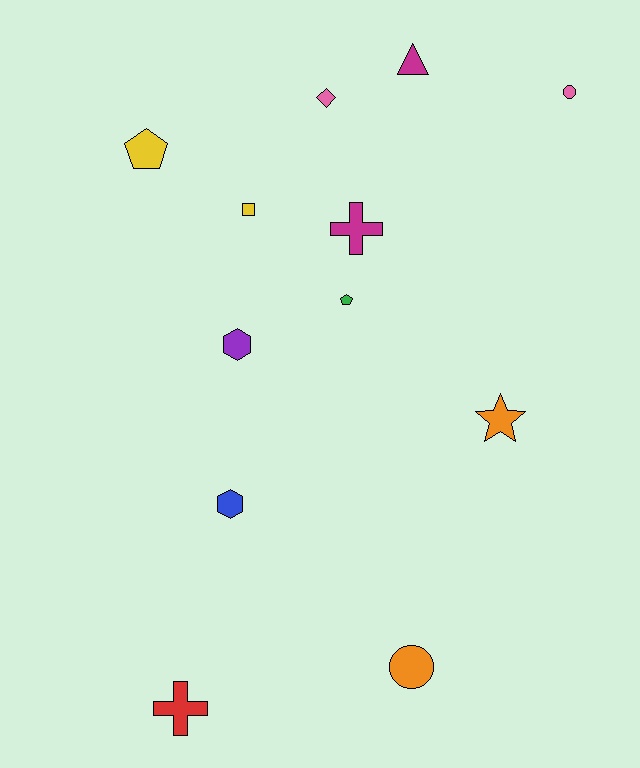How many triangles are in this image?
There is 1 triangle.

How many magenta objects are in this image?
There are 2 magenta objects.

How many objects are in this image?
There are 12 objects.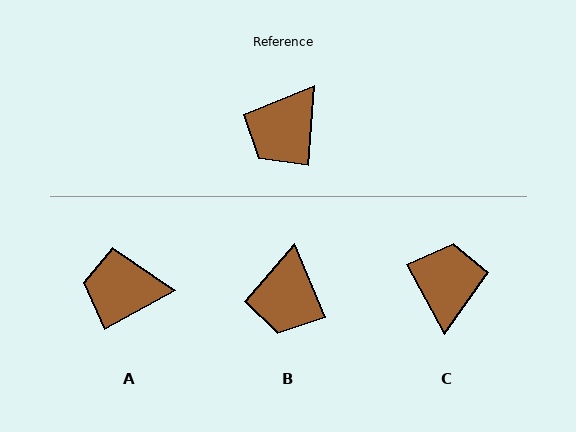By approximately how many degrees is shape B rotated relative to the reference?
Approximately 27 degrees counter-clockwise.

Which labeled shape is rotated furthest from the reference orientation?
C, about 148 degrees away.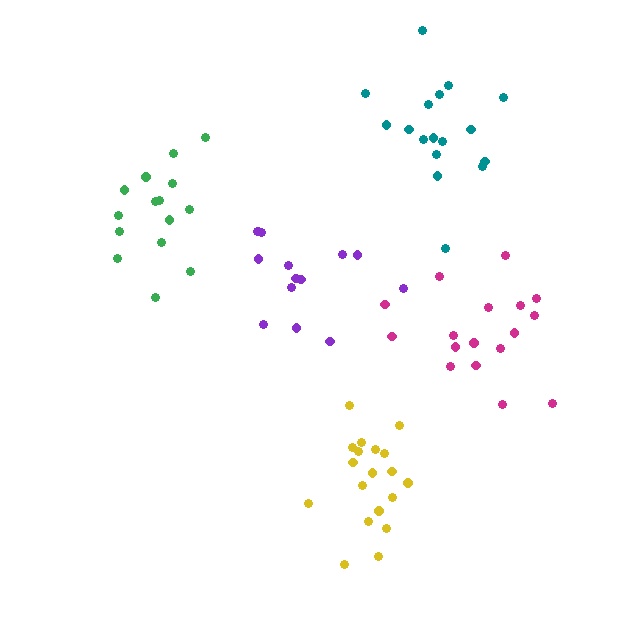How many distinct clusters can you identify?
There are 5 distinct clusters.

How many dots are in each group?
Group 1: 17 dots, Group 2: 15 dots, Group 3: 14 dots, Group 4: 19 dots, Group 5: 17 dots (82 total).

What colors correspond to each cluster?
The clusters are colored: teal, green, purple, yellow, magenta.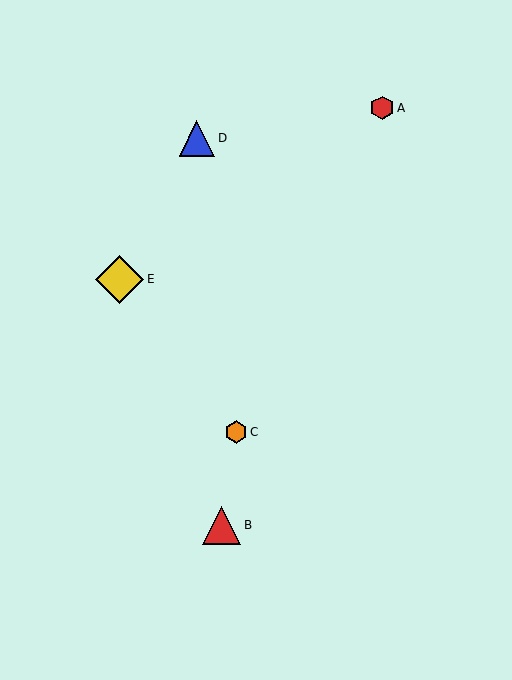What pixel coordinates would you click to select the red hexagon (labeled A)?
Click at (382, 108) to select the red hexagon A.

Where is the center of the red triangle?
The center of the red triangle is at (222, 525).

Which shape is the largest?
The yellow diamond (labeled E) is the largest.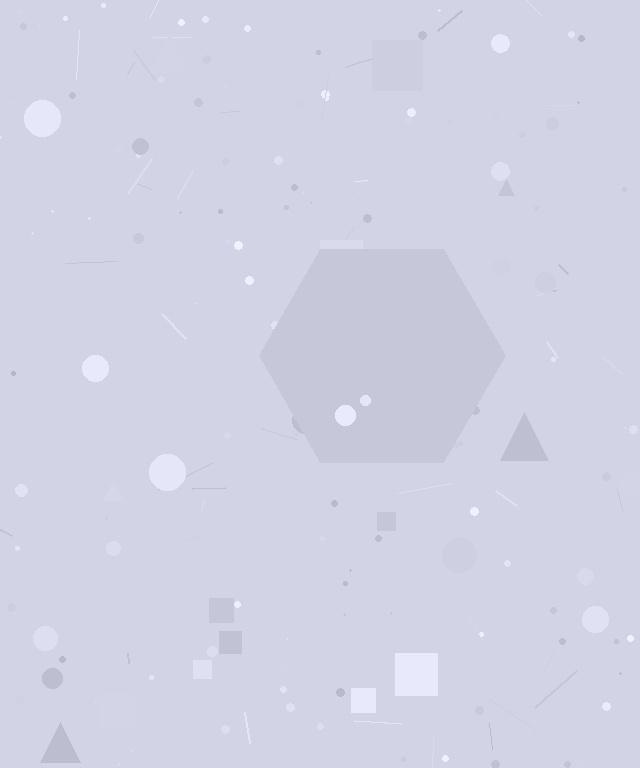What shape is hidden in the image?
A hexagon is hidden in the image.